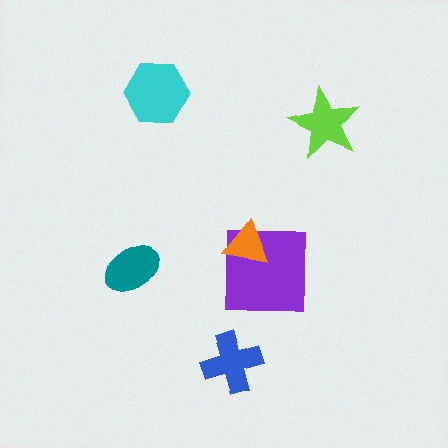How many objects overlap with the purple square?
1 object overlaps with the purple square.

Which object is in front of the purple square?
The orange triangle is in front of the purple square.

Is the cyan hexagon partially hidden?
No, no other shape covers it.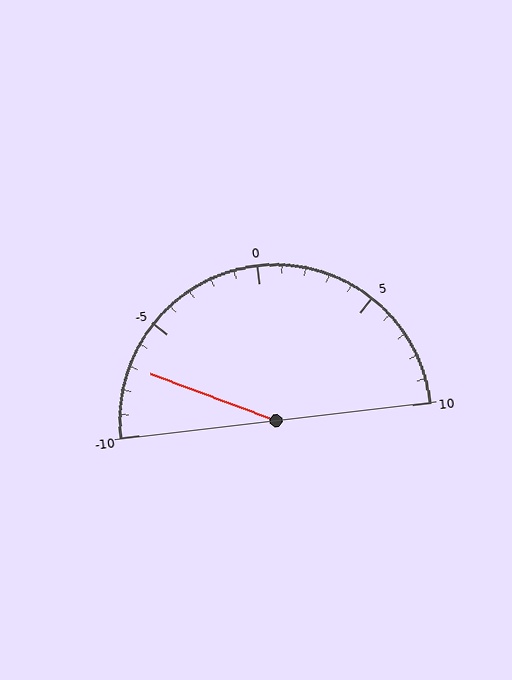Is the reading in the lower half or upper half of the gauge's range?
The reading is in the lower half of the range (-10 to 10).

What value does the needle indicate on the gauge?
The needle indicates approximately -7.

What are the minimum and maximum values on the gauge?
The gauge ranges from -10 to 10.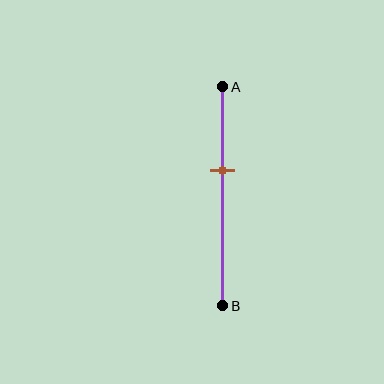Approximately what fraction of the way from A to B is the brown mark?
The brown mark is approximately 40% of the way from A to B.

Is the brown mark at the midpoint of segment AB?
No, the mark is at about 40% from A, not at the 50% midpoint.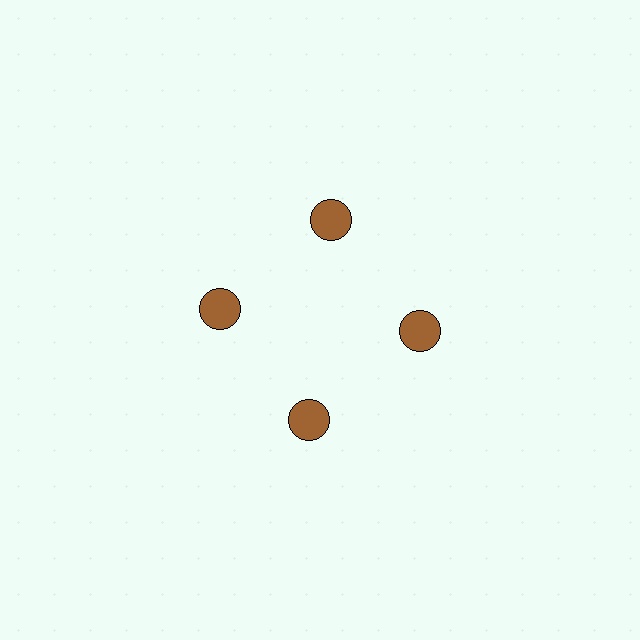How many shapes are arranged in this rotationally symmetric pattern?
There are 4 shapes, arranged in 4 groups of 1.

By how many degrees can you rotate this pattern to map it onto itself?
The pattern maps onto itself every 90 degrees of rotation.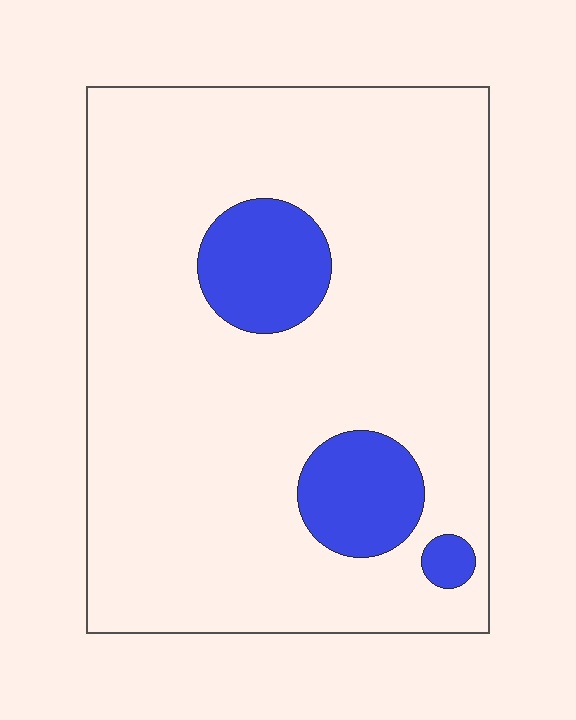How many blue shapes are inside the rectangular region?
3.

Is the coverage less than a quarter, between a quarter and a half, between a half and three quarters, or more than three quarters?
Less than a quarter.